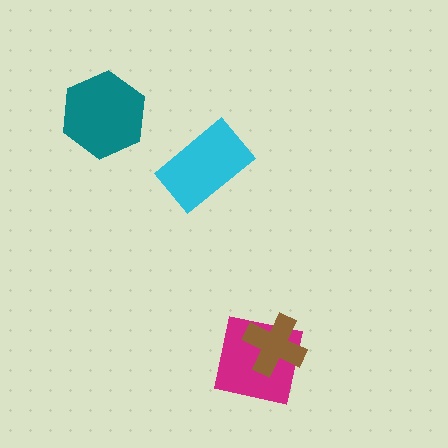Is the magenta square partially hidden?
Yes, it is partially covered by another shape.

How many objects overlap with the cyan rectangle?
0 objects overlap with the cyan rectangle.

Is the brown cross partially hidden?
No, no other shape covers it.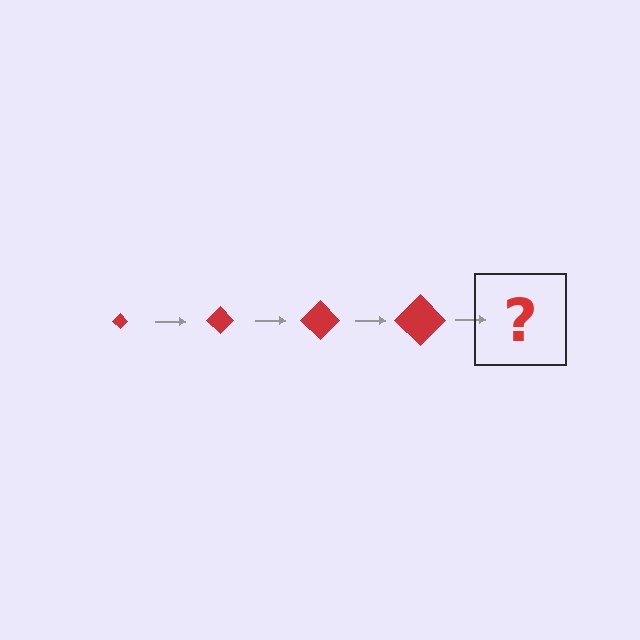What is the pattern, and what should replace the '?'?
The pattern is that the diamond gets progressively larger each step. The '?' should be a red diamond, larger than the previous one.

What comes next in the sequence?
The next element should be a red diamond, larger than the previous one.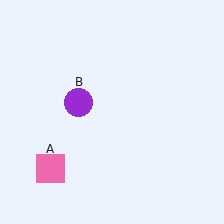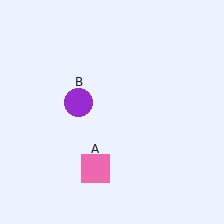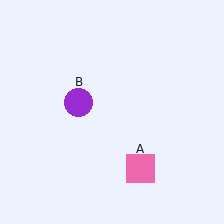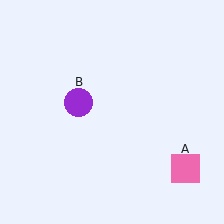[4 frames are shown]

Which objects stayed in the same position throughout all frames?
Purple circle (object B) remained stationary.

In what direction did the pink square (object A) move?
The pink square (object A) moved right.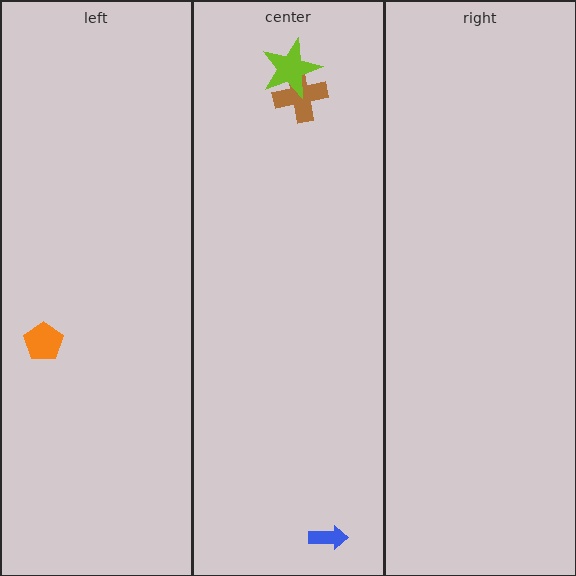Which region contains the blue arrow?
The center region.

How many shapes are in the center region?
3.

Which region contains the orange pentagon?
The left region.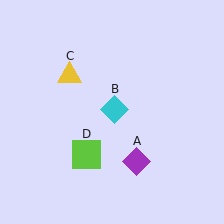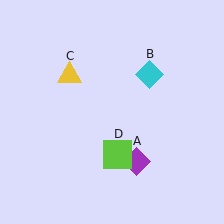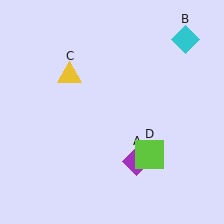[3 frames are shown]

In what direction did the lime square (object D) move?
The lime square (object D) moved right.